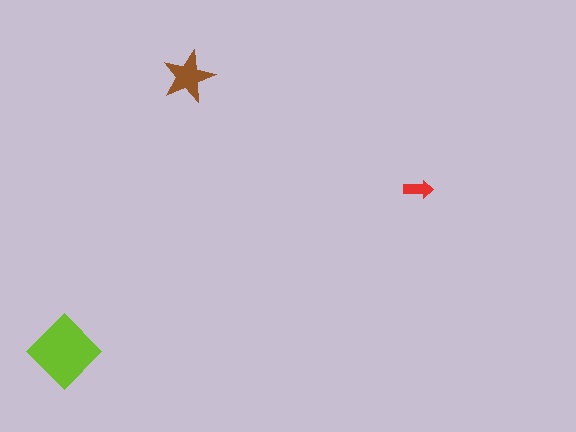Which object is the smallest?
The red arrow.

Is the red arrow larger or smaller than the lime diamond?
Smaller.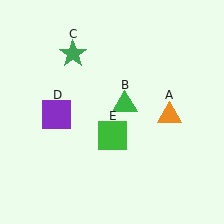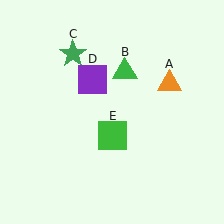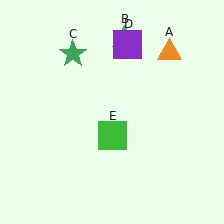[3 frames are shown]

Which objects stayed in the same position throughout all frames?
Green star (object C) and green square (object E) remained stationary.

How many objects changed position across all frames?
3 objects changed position: orange triangle (object A), green triangle (object B), purple square (object D).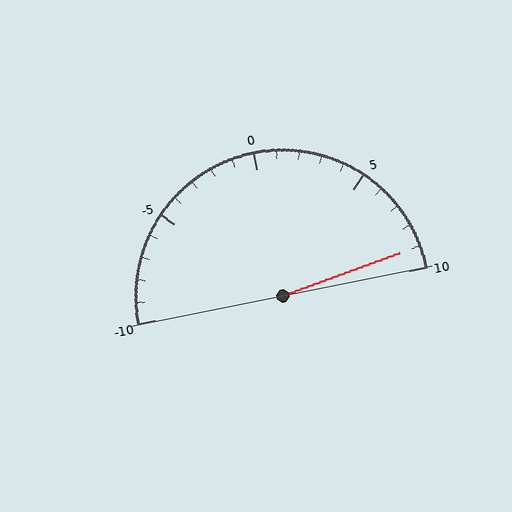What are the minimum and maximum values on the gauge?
The gauge ranges from -10 to 10.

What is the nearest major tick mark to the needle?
The nearest major tick mark is 10.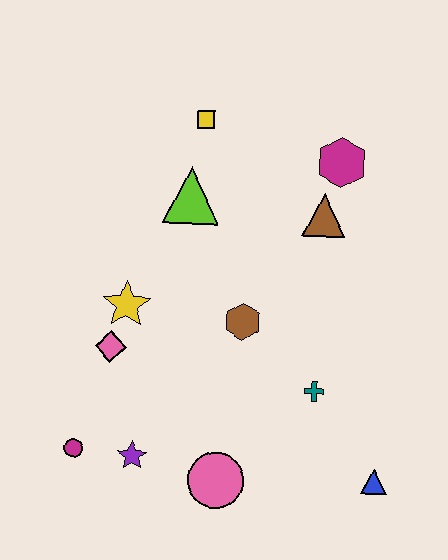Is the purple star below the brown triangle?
Yes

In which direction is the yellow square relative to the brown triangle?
The yellow square is to the left of the brown triangle.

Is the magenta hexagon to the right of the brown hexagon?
Yes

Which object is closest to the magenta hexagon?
The brown triangle is closest to the magenta hexagon.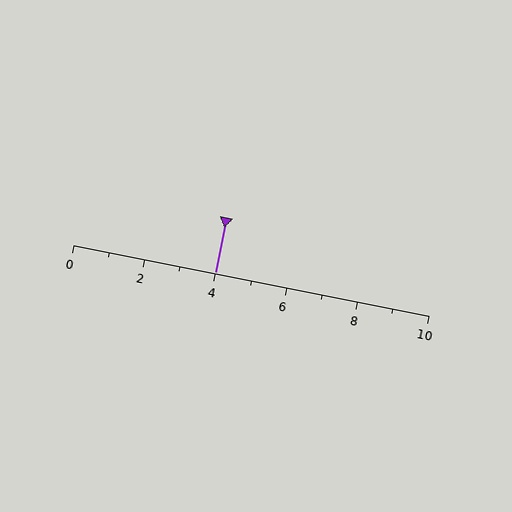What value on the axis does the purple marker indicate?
The marker indicates approximately 4.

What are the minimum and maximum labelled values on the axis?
The axis runs from 0 to 10.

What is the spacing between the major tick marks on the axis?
The major ticks are spaced 2 apart.